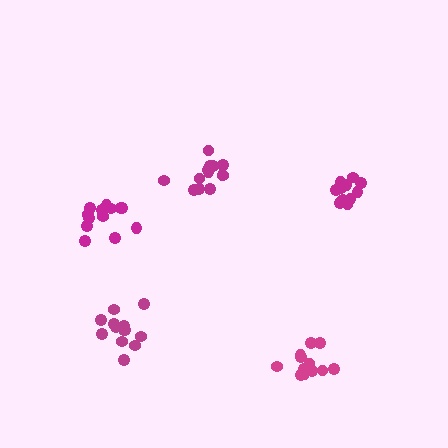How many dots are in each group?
Group 1: 11 dots, Group 2: 13 dots, Group 3: 12 dots, Group 4: 13 dots, Group 5: 13 dots (62 total).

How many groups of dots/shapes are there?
There are 5 groups.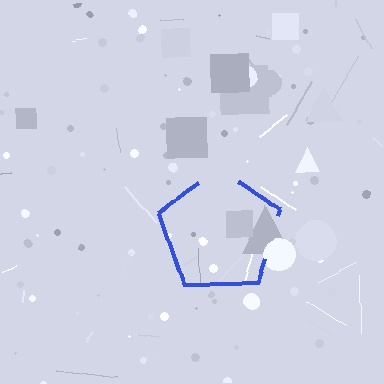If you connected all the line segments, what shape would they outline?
They would outline a pentagon.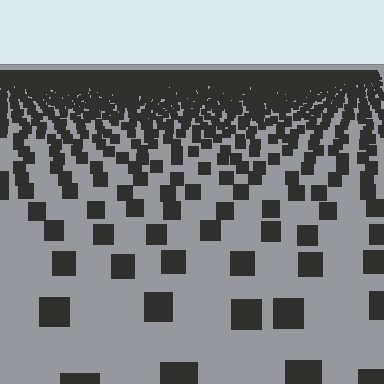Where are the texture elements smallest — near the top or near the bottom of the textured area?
Near the top.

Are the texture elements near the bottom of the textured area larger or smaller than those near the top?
Larger. Near the bottom, elements are closer to the viewer and appear at a bigger on-screen size.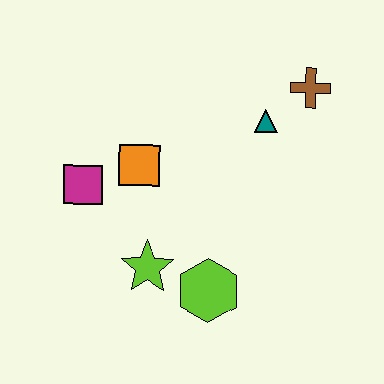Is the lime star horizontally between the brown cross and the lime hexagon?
No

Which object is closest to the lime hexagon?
The lime star is closest to the lime hexagon.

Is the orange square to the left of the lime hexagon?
Yes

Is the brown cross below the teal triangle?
No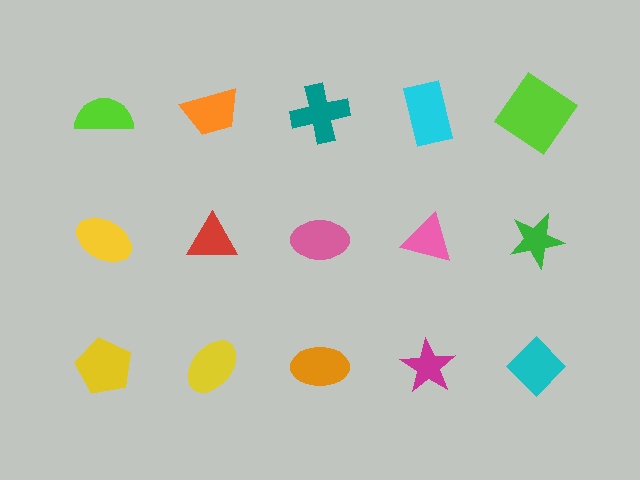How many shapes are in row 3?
5 shapes.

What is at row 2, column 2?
A red triangle.